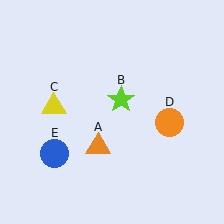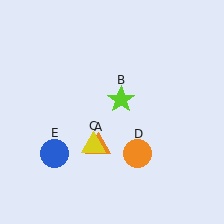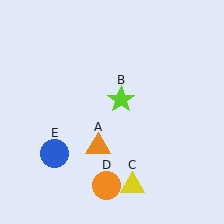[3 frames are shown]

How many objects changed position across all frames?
2 objects changed position: yellow triangle (object C), orange circle (object D).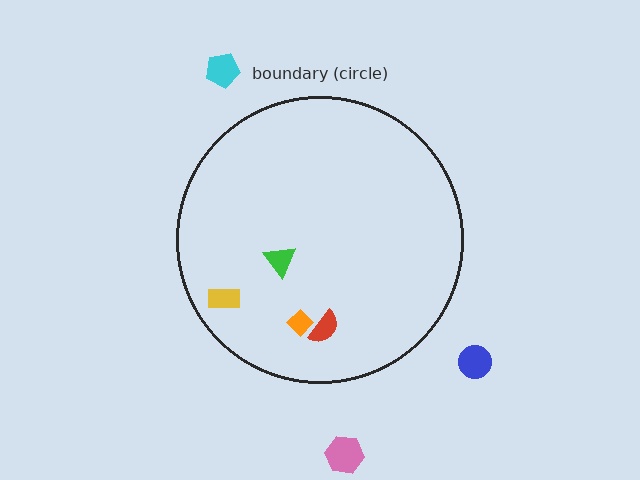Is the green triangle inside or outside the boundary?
Inside.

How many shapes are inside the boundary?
4 inside, 3 outside.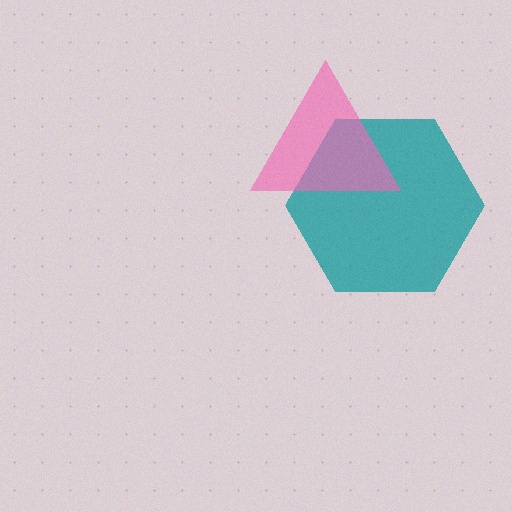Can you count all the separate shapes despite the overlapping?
Yes, there are 2 separate shapes.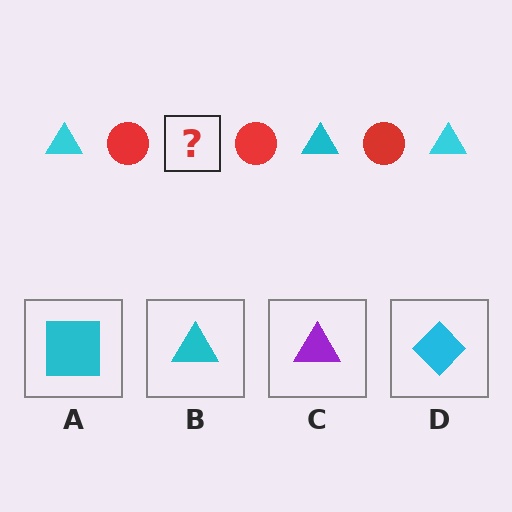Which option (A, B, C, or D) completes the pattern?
B.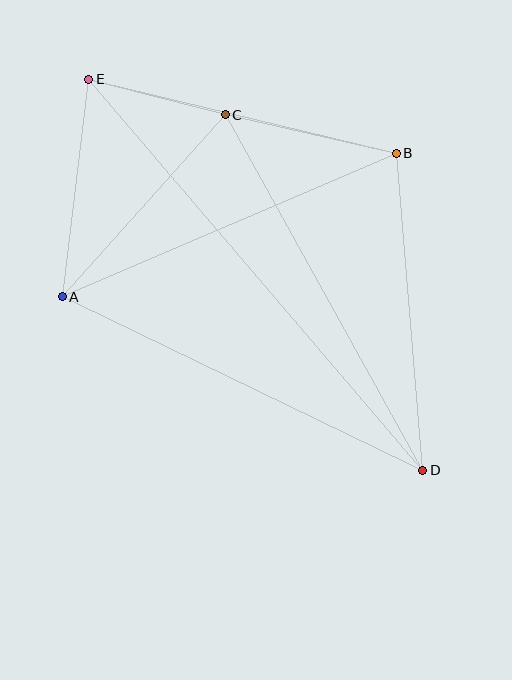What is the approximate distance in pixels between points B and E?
The distance between B and E is approximately 316 pixels.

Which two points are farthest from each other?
Points D and E are farthest from each other.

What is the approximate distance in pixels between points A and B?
The distance between A and B is approximately 364 pixels.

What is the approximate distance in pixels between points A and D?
The distance between A and D is approximately 400 pixels.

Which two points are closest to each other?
Points C and E are closest to each other.